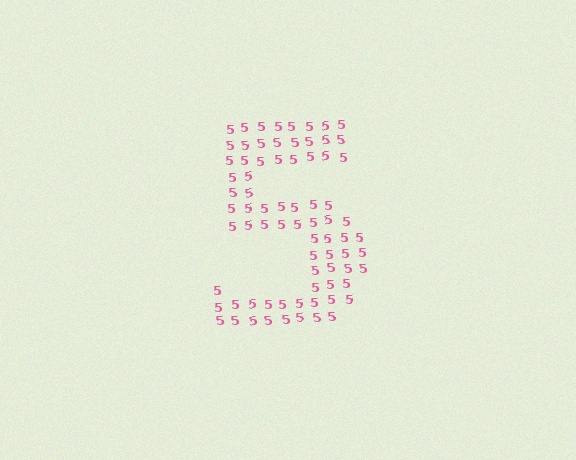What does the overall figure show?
The overall figure shows the digit 5.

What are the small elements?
The small elements are digit 5's.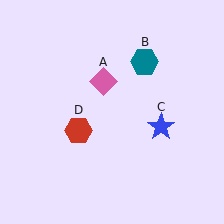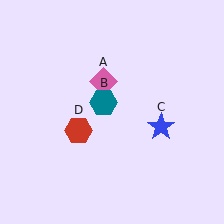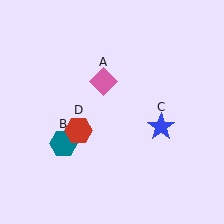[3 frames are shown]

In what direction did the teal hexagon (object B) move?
The teal hexagon (object B) moved down and to the left.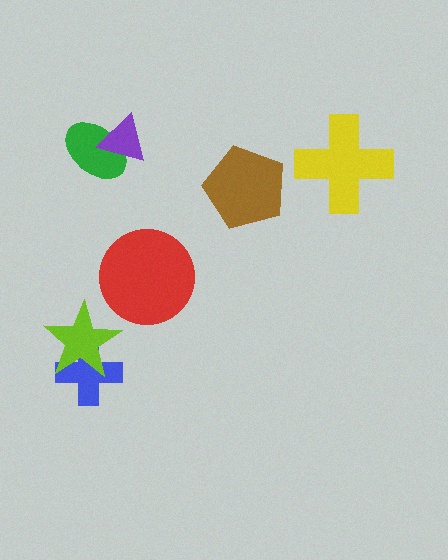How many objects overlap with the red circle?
0 objects overlap with the red circle.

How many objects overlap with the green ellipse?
1 object overlaps with the green ellipse.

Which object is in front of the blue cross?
The lime star is in front of the blue cross.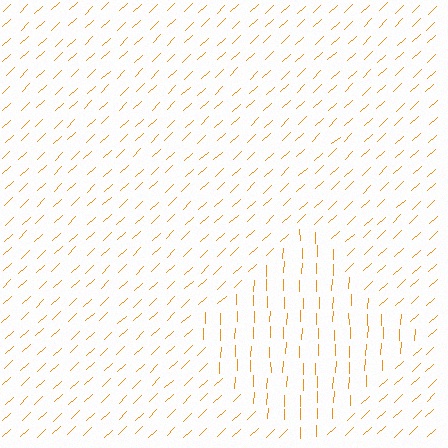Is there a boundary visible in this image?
Yes, there is a texture boundary formed by a change in line orientation.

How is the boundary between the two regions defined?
The boundary is defined purely by a change in line orientation (approximately 45 degrees difference). All lines are the same color and thickness.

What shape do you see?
I see a diamond.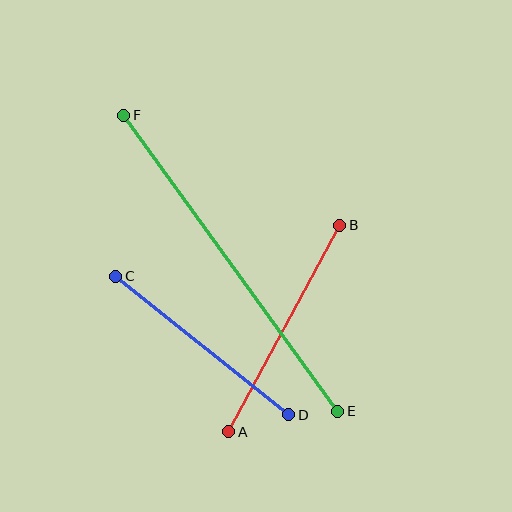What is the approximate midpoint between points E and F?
The midpoint is at approximately (231, 263) pixels.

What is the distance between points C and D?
The distance is approximately 222 pixels.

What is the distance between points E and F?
The distance is approximately 365 pixels.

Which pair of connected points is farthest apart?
Points E and F are farthest apart.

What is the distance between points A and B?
The distance is approximately 235 pixels.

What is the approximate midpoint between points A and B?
The midpoint is at approximately (284, 328) pixels.